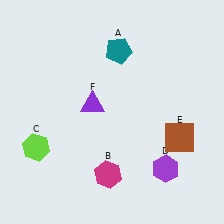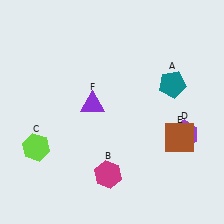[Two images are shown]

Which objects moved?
The objects that moved are: the teal pentagon (A), the purple hexagon (D).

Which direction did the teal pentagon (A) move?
The teal pentagon (A) moved right.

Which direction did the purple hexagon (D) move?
The purple hexagon (D) moved up.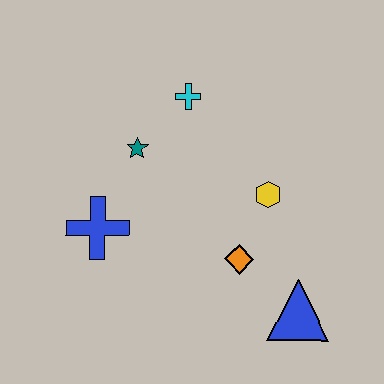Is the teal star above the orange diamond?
Yes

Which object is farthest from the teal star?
The blue triangle is farthest from the teal star.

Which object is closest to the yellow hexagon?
The orange diamond is closest to the yellow hexagon.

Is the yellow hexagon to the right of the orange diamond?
Yes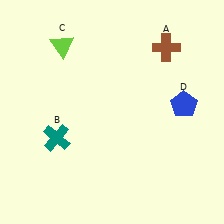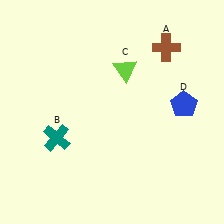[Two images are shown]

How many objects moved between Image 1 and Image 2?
1 object moved between the two images.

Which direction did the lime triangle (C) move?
The lime triangle (C) moved right.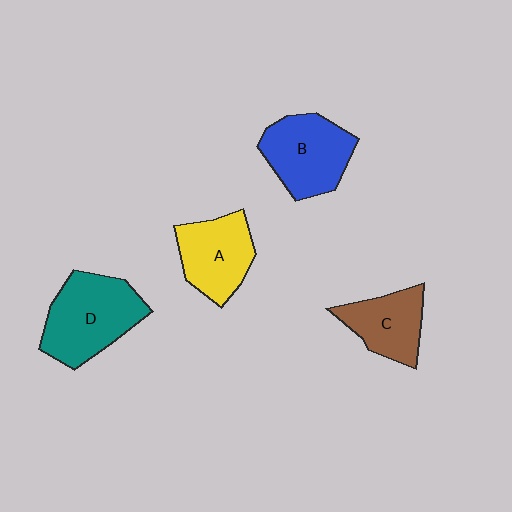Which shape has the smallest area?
Shape C (brown).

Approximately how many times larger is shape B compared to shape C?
Approximately 1.3 times.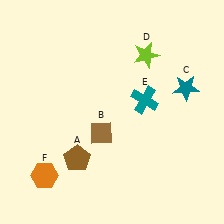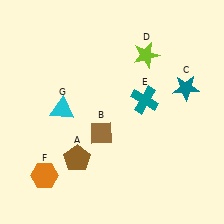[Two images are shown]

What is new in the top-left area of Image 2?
A cyan triangle (G) was added in the top-left area of Image 2.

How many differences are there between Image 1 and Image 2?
There is 1 difference between the two images.